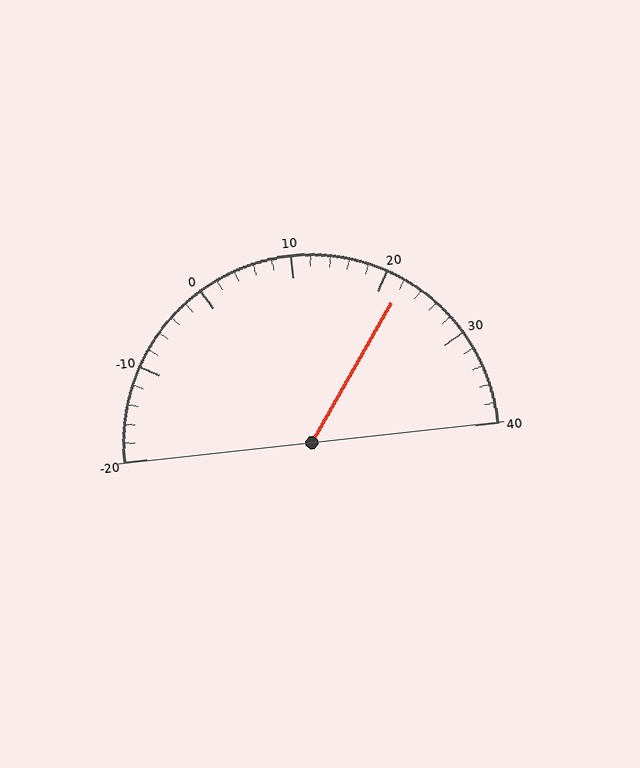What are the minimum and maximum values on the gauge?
The gauge ranges from -20 to 40.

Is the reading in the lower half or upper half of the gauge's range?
The reading is in the upper half of the range (-20 to 40).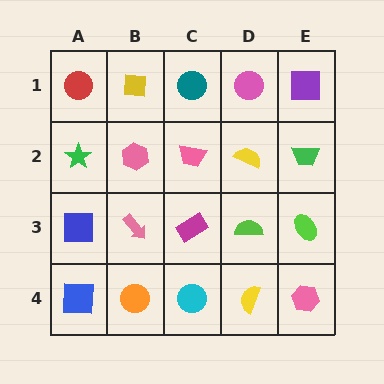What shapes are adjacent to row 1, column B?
A pink hexagon (row 2, column B), a red circle (row 1, column A), a teal circle (row 1, column C).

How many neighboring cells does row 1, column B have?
3.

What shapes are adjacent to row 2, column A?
A red circle (row 1, column A), a blue square (row 3, column A), a pink hexagon (row 2, column B).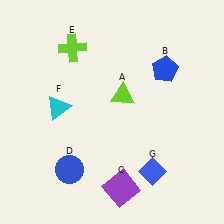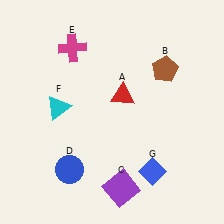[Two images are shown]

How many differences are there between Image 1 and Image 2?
There are 3 differences between the two images.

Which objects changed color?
A changed from lime to red. B changed from blue to brown. E changed from lime to magenta.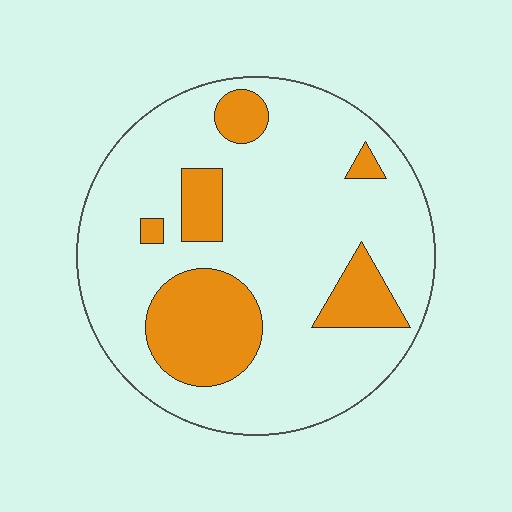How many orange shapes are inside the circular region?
6.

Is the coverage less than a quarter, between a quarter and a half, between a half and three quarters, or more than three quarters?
Less than a quarter.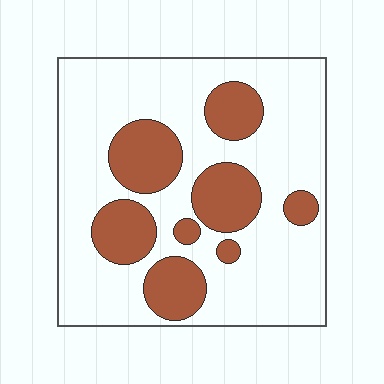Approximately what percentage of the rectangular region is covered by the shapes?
Approximately 25%.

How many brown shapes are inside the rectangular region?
8.